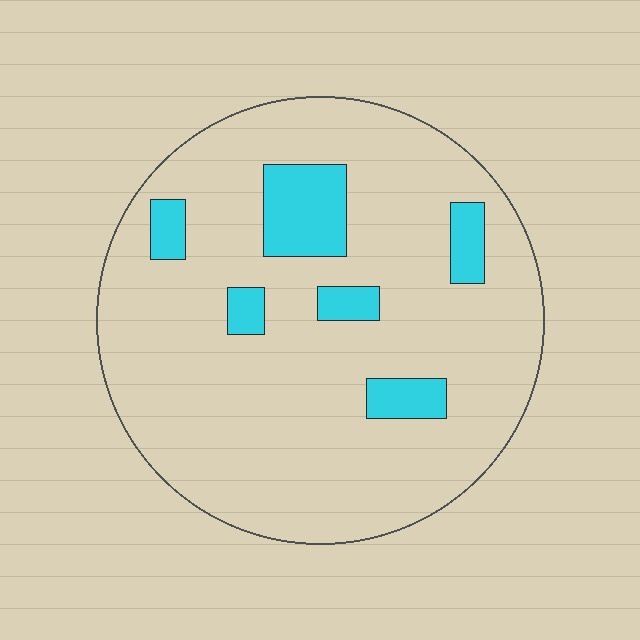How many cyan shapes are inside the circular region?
6.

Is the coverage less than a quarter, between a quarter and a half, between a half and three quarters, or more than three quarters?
Less than a quarter.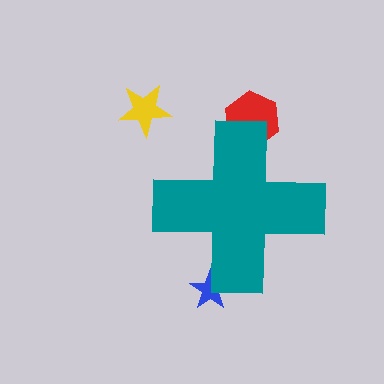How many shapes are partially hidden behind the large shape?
2 shapes are partially hidden.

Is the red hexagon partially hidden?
Yes, the red hexagon is partially hidden behind the teal cross.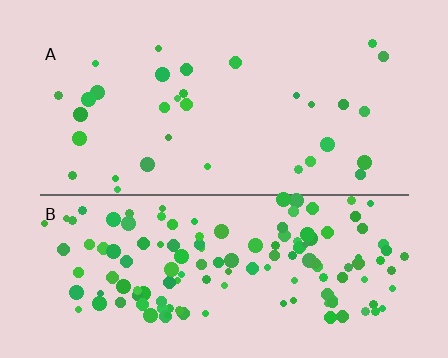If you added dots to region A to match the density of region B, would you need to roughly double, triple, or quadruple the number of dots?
Approximately quadruple.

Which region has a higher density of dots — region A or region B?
B (the bottom).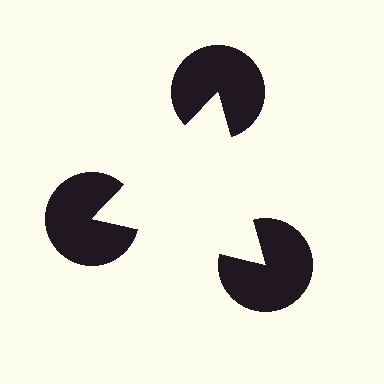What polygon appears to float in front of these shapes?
An illusory triangle — its edges are inferred from the aligned wedge cuts in the pac-man discs, not physically drawn.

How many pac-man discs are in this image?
There are 3 — one at each vertex of the illusory triangle.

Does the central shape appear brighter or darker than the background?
It typically appears slightly brighter than the background, even though no actual brightness change is drawn.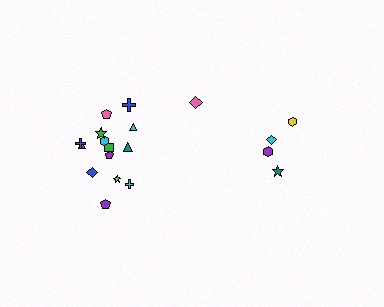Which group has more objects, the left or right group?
The left group.